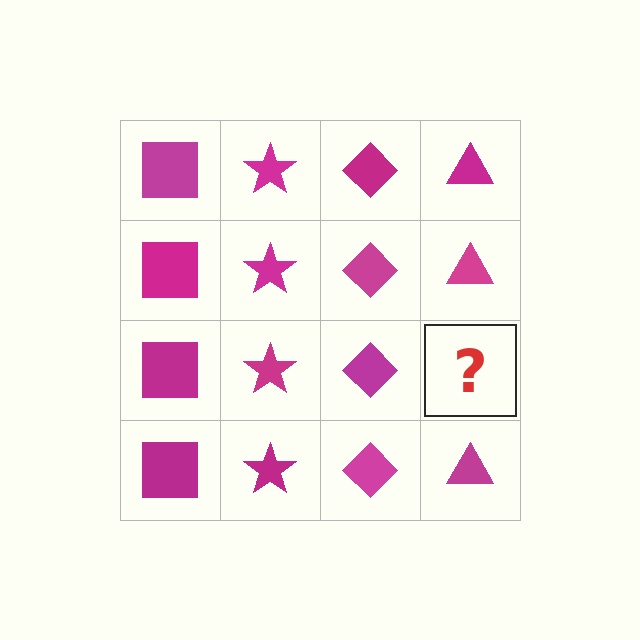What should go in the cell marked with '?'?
The missing cell should contain a magenta triangle.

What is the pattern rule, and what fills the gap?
The rule is that each column has a consistent shape. The gap should be filled with a magenta triangle.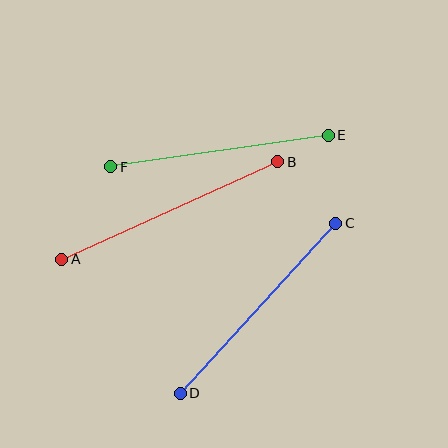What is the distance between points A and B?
The distance is approximately 237 pixels.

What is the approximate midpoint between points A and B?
The midpoint is at approximately (170, 210) pixels.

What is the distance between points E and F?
The distance is approximately 220 pixels.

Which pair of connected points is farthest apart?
Points A and B are farthest apart.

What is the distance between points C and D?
The distance is approximately 231 pixels.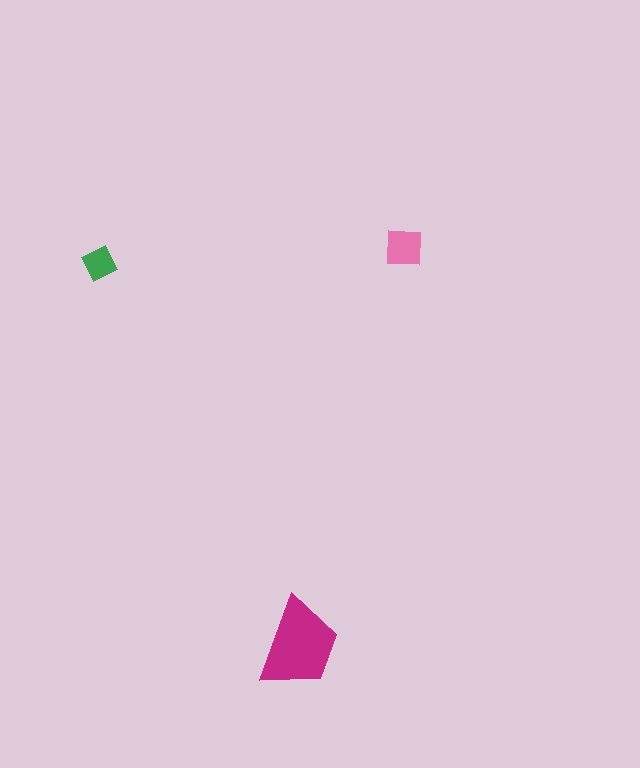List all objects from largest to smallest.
The magenta trapezoid, the pink square, the green square.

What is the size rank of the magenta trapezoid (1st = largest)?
1st.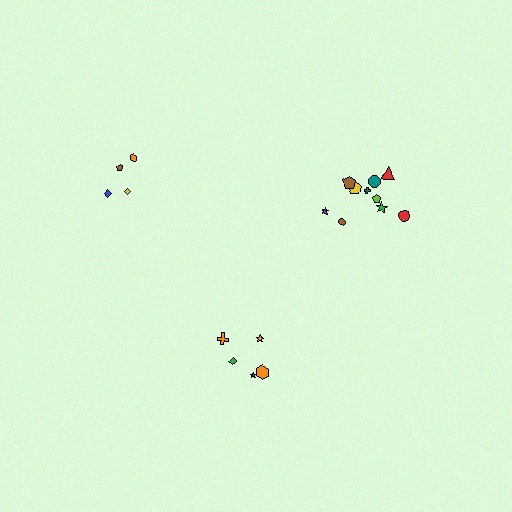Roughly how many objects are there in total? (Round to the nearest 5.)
Roughly 20 objects in total.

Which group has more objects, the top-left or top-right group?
The top-right group.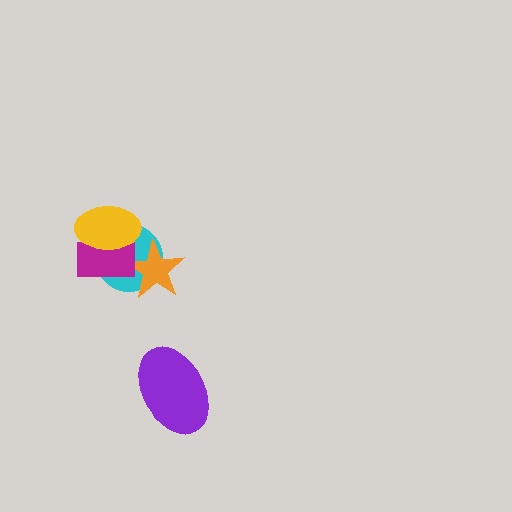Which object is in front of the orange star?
The magenta rectangle is in front of the orange star.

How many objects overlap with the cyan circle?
3 objects overlap with the cyan circle.